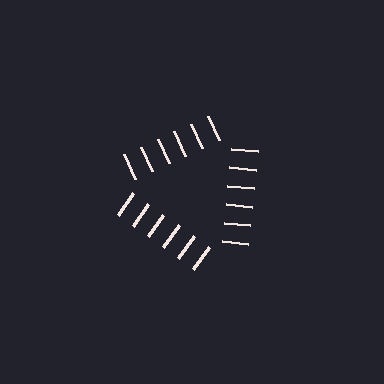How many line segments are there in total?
18 — 6 along each of the 3 edges.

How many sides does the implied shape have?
3 sides — the line-ends trace a triangle.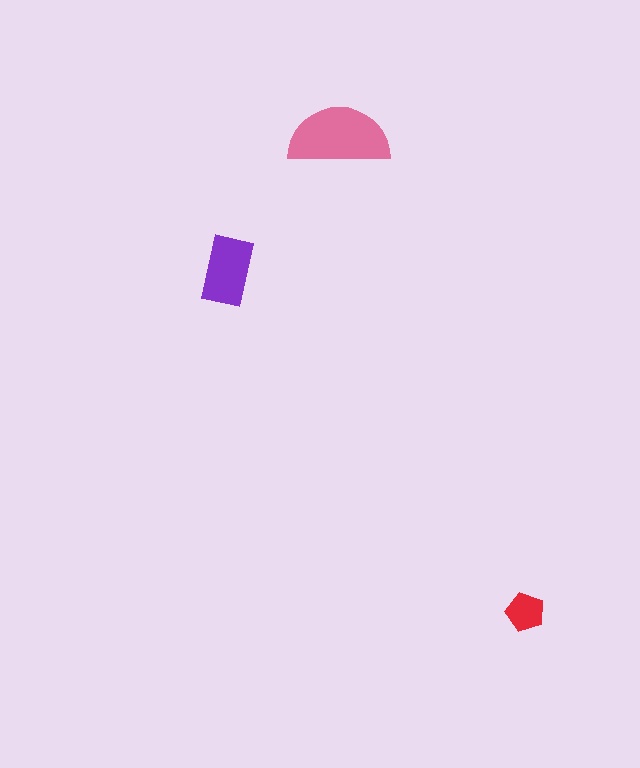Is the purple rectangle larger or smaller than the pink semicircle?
Smaller.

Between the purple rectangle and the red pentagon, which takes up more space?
The purple rectangle.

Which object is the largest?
The pink semicircle.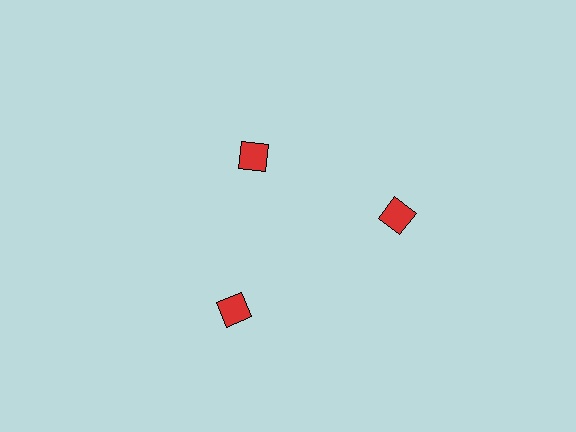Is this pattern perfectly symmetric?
No. The 3 red diamonds are arranged in a ring, but one element near the 11 o'clock position is pulled inward toward the center, breaking the 3-fold rotational symmetry.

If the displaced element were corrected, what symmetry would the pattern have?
It would have 3-fold rotational symmetry — the pattern would map onto itself every 120 degrees.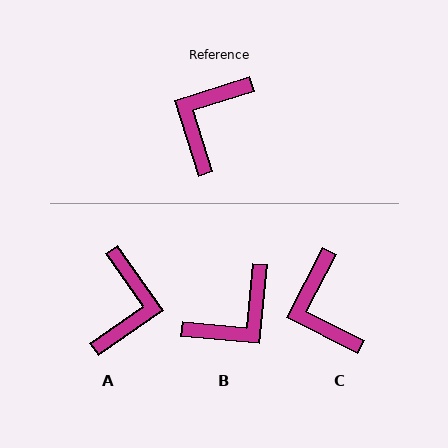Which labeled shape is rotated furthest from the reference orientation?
A, about 163 degrees away.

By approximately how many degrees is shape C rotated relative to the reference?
Approximately 45 degrees counter-clockwise.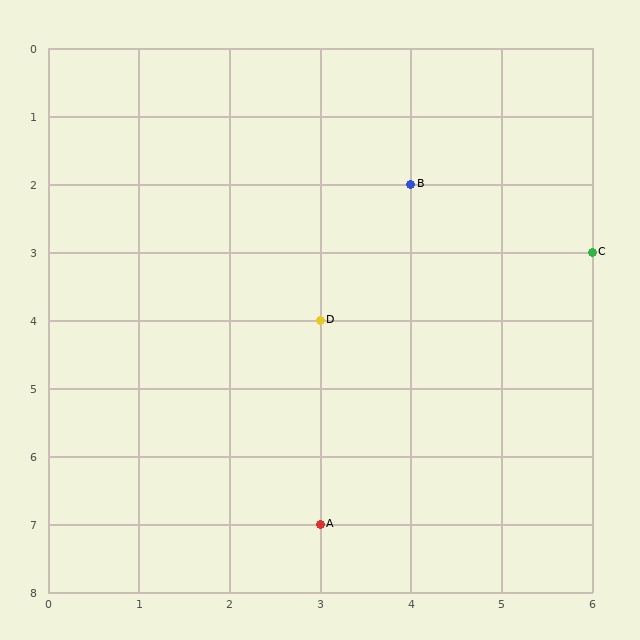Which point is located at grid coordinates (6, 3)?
Point C is at (6, 3).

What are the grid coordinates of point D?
Point D is at grid coordinates (3, 4).